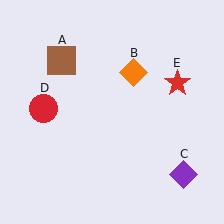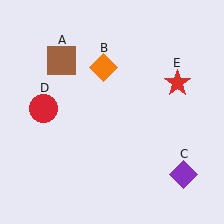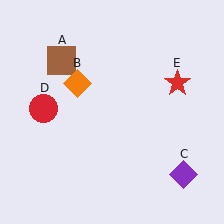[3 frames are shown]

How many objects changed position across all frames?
1 object changed position: orange diamond (object B).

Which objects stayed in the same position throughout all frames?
Brown square (object A) and purple diamond (object C) and red circle (object D) and red star (object E) remained stationary.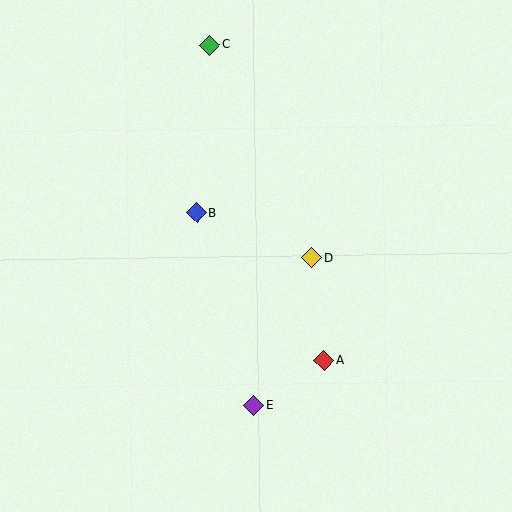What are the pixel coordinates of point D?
Point D is at (312, 258).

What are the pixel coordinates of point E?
Point E is at (254, 405).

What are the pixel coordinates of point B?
Point B is at (197, 213).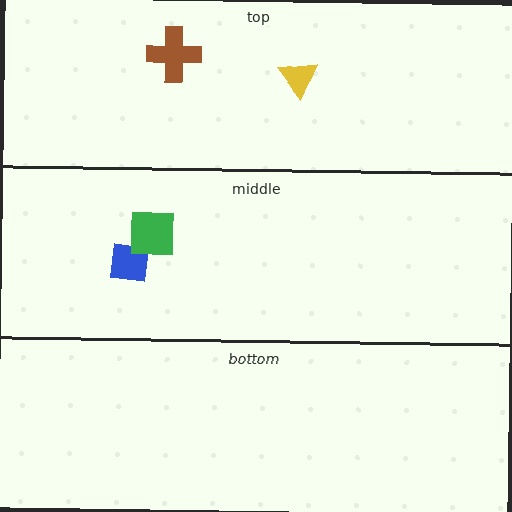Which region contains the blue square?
The middle region.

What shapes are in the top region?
The brown cross, the yellow triangle.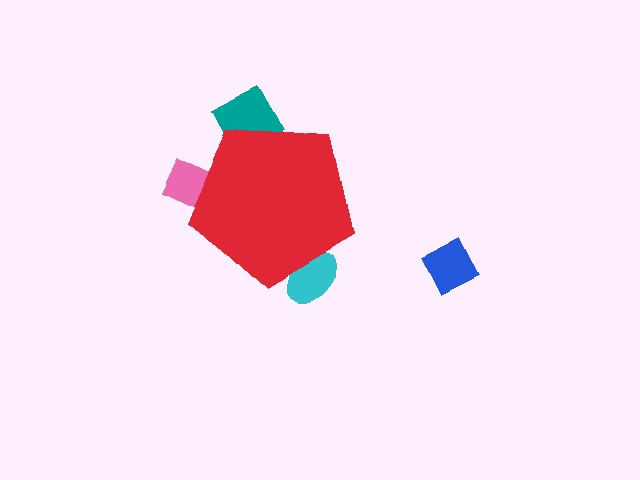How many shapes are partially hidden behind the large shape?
3 shapes are partially hidden.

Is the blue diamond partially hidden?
No, the blue diamond is fully visible.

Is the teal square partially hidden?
Yes, the teal square is partially hidden behind the red pentagon.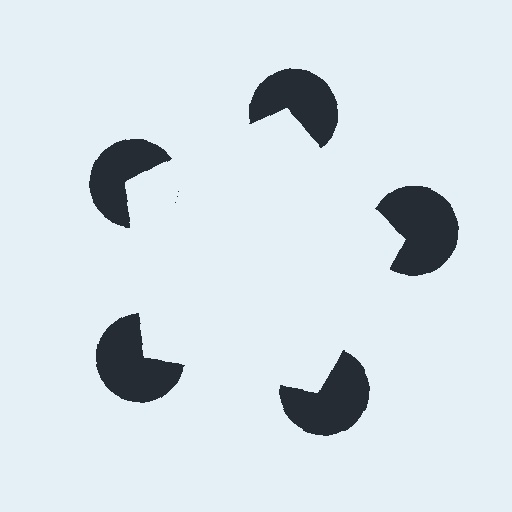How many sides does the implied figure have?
5 sides.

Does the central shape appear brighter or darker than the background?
It typically appears slightly brighter than the background, even though no actual brightness change is drawn.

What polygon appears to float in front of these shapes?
An illusory pentagon — its edges are inferred from the aligned wedge cuts in the pac-man discs, not physically drawn.